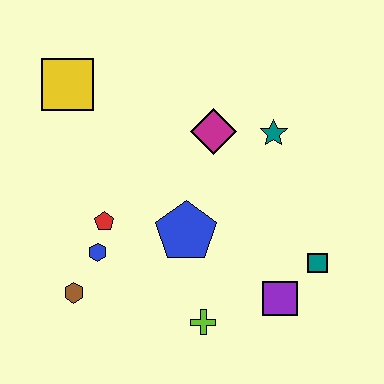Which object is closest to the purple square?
The teal square is closest to the purple square.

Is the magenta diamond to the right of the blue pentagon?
Yes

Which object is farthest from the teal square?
The yellow square is farthest from the teal square.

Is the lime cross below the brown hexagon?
Yes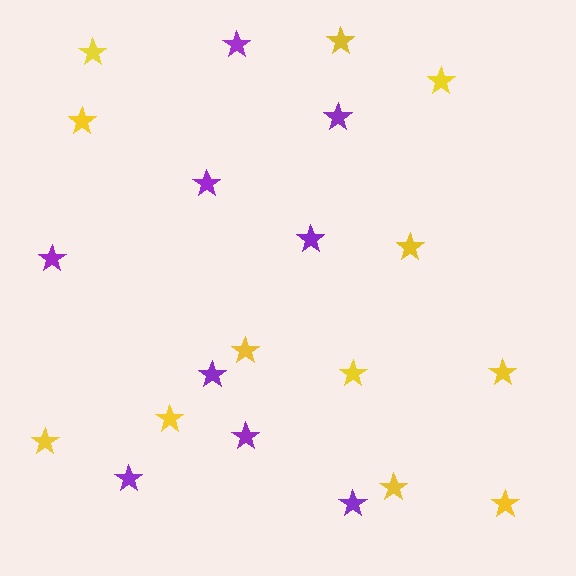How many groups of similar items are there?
There are 2 groups: one group of yellow stars (12) and one group of purple stars (9).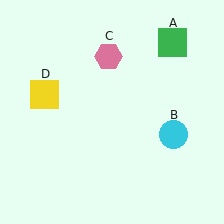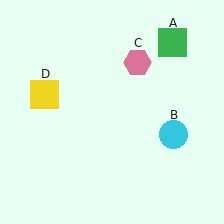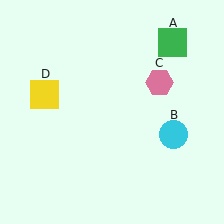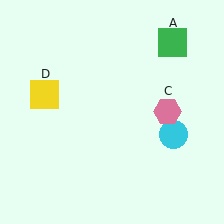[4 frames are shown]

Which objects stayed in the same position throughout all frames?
Green square (object A) and cyan circle (object B) and yellow square (object D) remained stationary.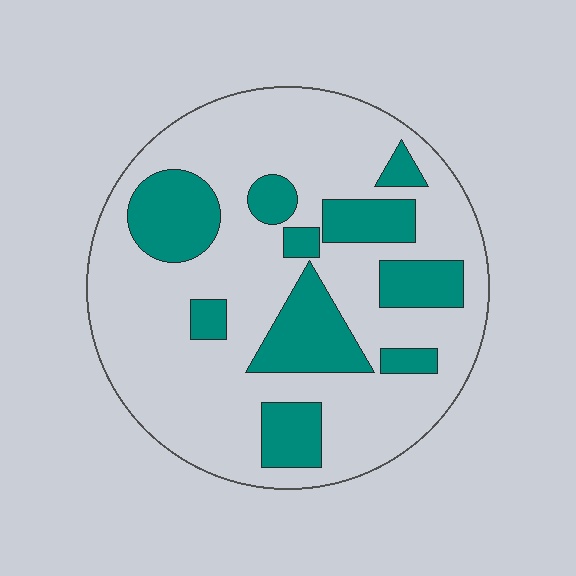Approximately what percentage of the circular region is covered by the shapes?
Approximately 25%.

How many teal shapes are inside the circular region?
10.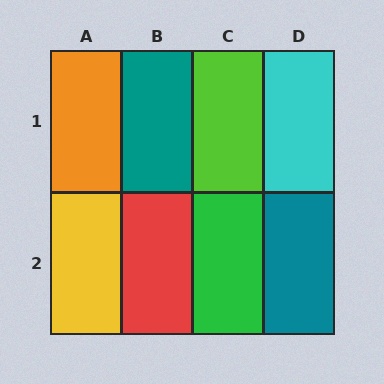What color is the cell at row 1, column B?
Teal.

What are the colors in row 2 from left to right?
Yellow, red, green, teal.